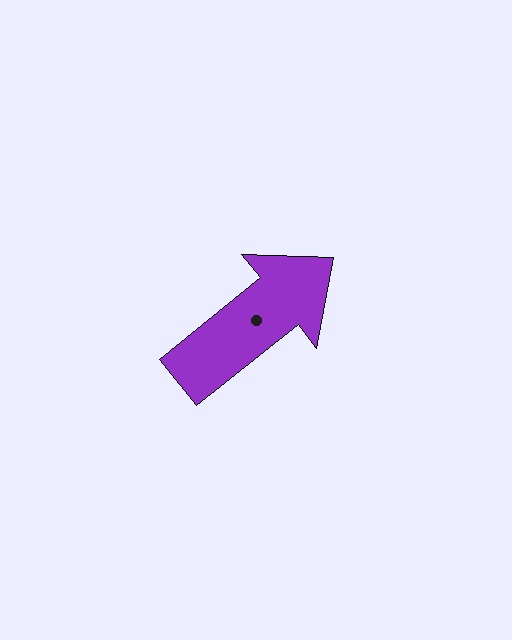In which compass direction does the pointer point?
Northeast.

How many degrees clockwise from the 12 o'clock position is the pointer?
Approximately 51 degrees.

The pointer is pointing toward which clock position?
Roughly 2 o'clock.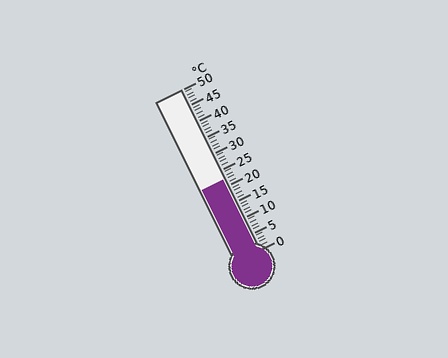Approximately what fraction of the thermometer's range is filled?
The thermometer is filled to approximately 45% of its range.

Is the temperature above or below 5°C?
The temperature is above 5°C.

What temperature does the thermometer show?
The thermometer shows approximately 22°C.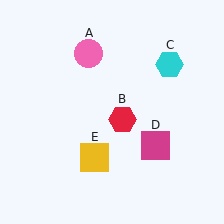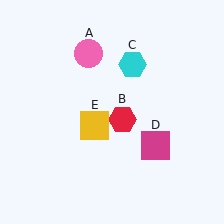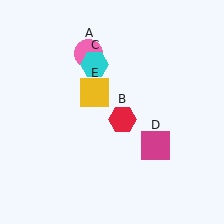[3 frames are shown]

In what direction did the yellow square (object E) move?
The yellow square (object E) moved up.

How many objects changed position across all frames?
2 objects changed position: cyan hexagon (object C), yellow square (object E).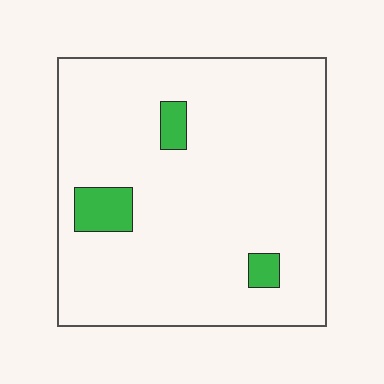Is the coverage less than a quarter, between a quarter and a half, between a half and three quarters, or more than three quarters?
Less than a quarter.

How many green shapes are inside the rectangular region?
3.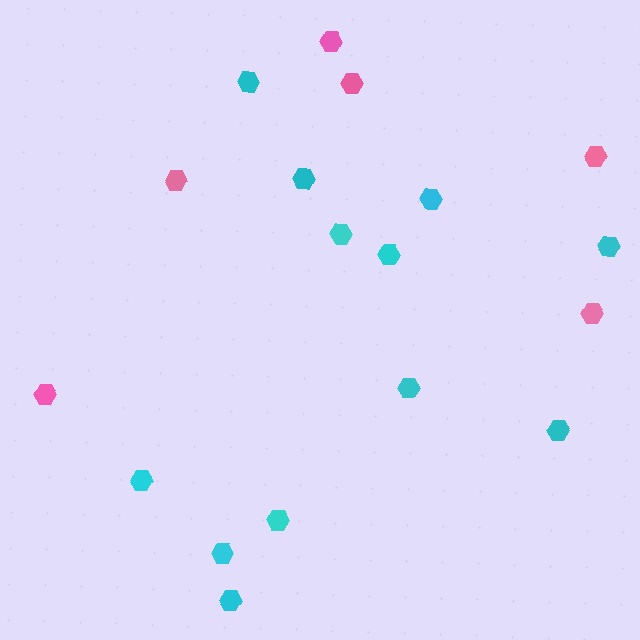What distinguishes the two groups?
There are 2 groups: one group of pink hexagons (6) and one group of cyan hexagons (12).